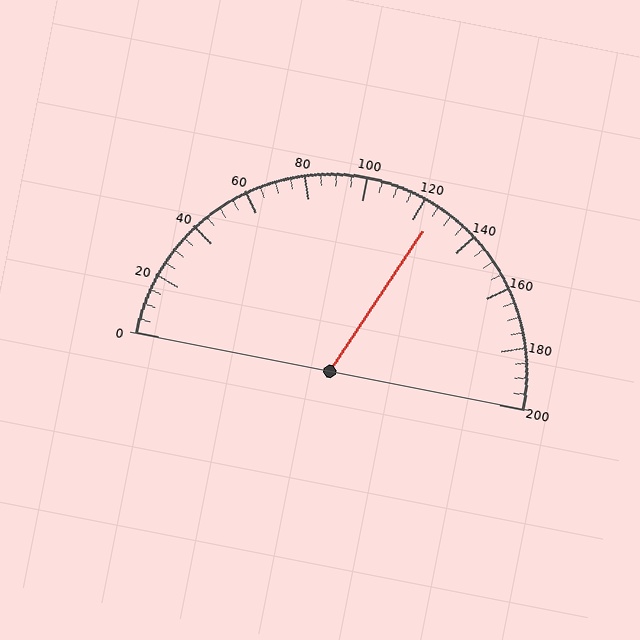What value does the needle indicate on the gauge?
The needle indicates approximately 125.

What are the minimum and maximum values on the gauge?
The gauge ranges from 0 to 200.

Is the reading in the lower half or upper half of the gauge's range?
The reading is in the upper half of the range (0 to 200).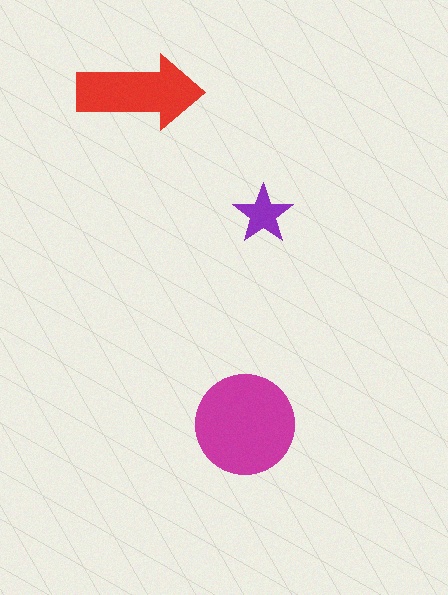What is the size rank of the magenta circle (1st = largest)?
1st.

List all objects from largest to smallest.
The magenta circle, the red arrow, the purple star.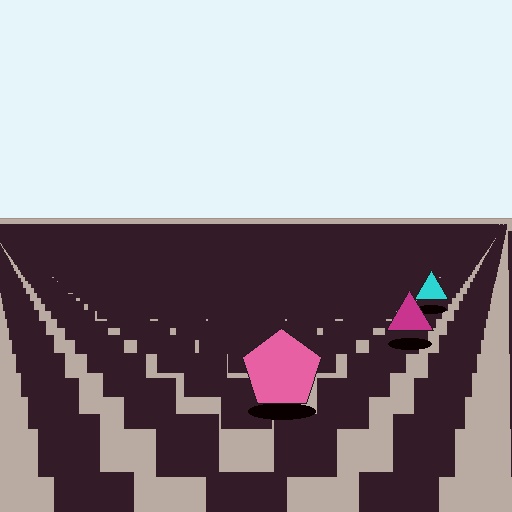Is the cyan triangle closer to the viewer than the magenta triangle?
No. The magenta triangle is closer — you can tell from the texture gradient: the ground texture is coarser near it.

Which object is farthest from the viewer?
The cyan triangle is farthest from the viewer. It appears smaller and the ground texture around it is denser.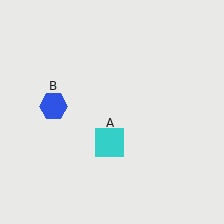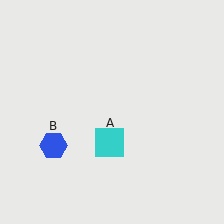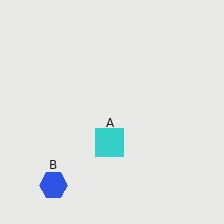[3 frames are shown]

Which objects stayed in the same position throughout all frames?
Cyan square (object A) remained stationary.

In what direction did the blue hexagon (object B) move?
The blue hexagon (object B) moved down.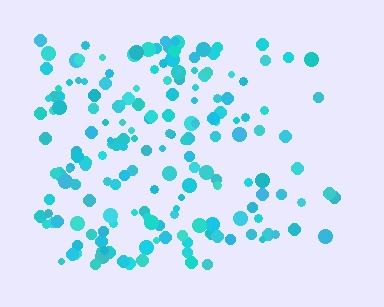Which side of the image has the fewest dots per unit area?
The right.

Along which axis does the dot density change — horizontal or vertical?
Horizontal.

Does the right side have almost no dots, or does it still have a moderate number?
Still a moderate number, just noticeably fewer than the left.